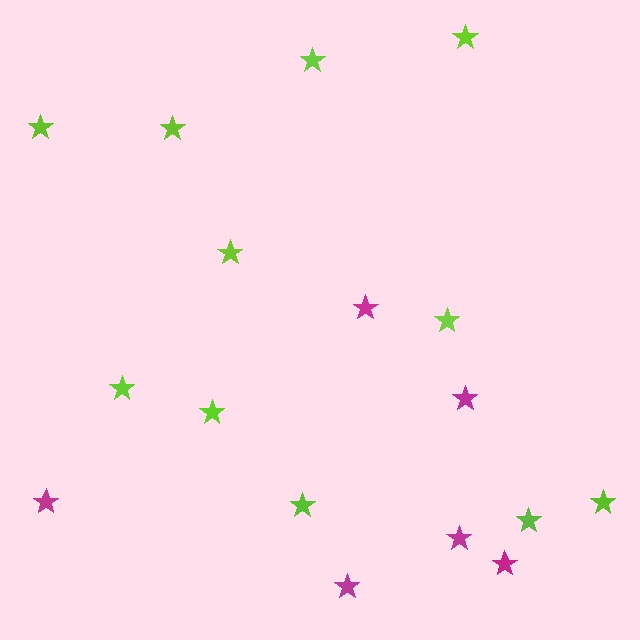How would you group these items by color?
There are 2 groups: one group of magenta stars (6) and one group of lime stars (11).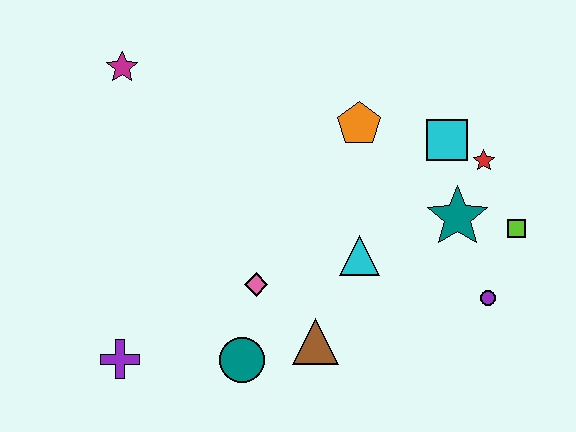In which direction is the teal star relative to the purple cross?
The teal star is to the right of the purple cross.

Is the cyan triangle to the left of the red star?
Yes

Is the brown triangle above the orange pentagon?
No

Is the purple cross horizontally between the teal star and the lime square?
No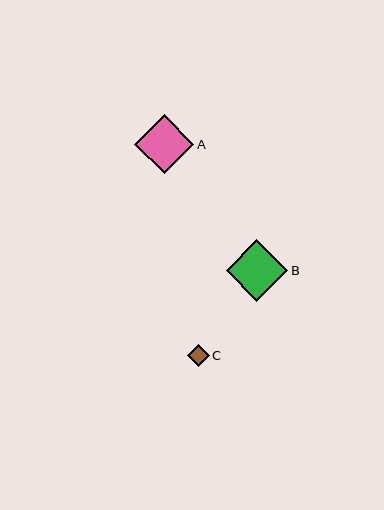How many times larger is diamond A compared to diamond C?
Diamond A is approximately 2.7 times the size of diamond C.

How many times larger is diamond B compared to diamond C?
Diamond B is approximately 2.8 times the size of diamond C.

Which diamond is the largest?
Diamond B is the largest with a size of approximately 62 pixels.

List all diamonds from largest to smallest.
From largest to smallest: B, A, C.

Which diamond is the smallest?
Diamond C is the smallest with a size of approximately 22 pixels.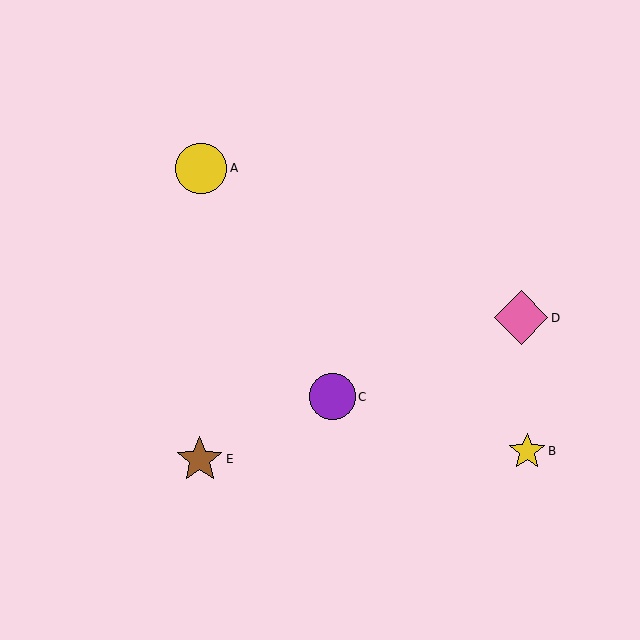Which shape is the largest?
The pink diamond (labeled D) is the largest.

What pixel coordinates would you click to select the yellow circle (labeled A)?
Click at (201, 168) to select the yellow circle A.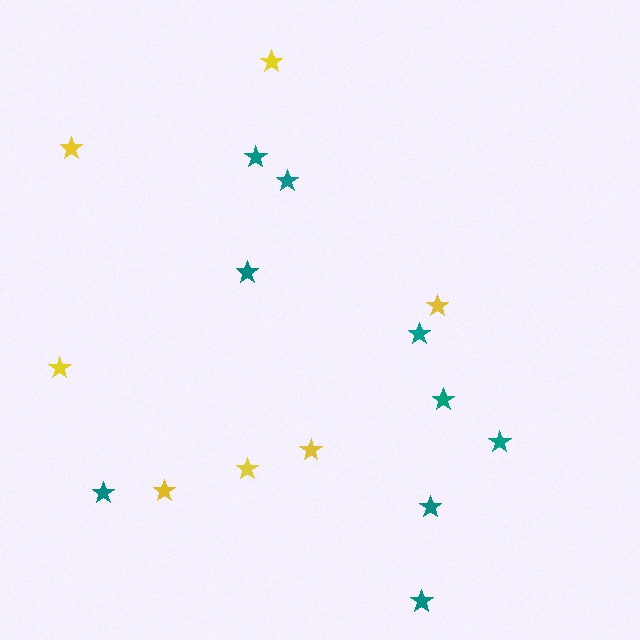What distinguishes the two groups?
There are 2 groups: one group of yellow stars (7) and one group of teal stars (9).